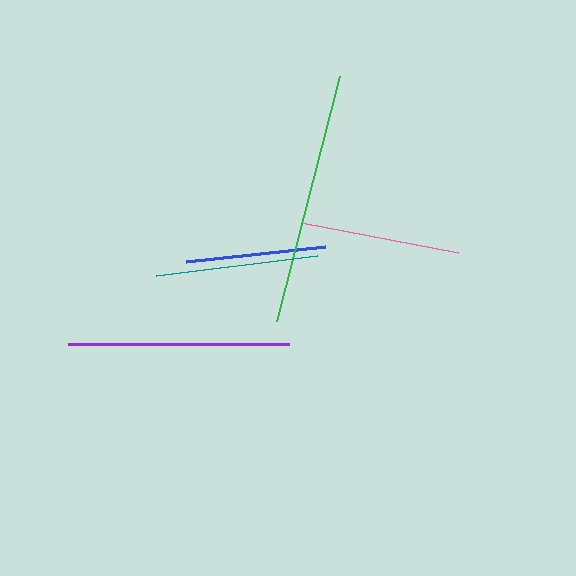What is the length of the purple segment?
The purple segment is approximately 221 pixels long.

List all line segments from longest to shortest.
From longest to shortest: green, purple, teal, pink, blue.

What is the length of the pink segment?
The pink segment is approximately 161 pixels long.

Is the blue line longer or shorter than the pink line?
The pink line is longer than the blue line.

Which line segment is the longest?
The green line is the longest at approximately 253 pixels.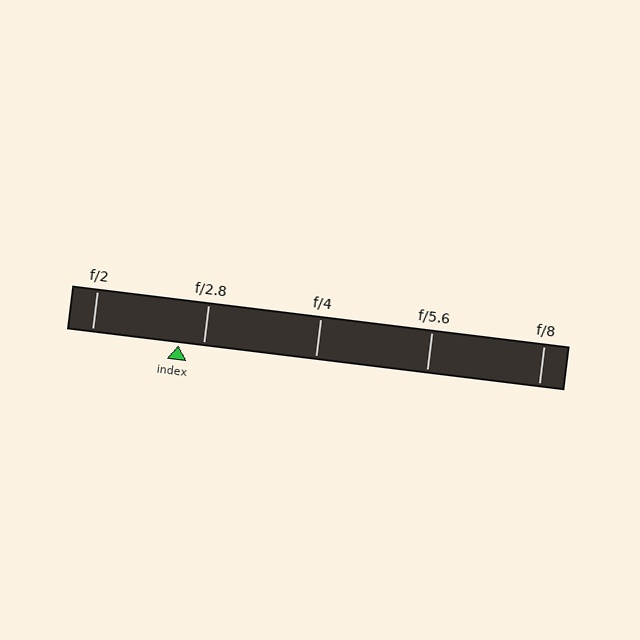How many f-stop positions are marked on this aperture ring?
There are 5 f-stop positions marked.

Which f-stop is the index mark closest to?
The index mark is closest to f/2.8.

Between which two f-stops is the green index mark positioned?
The index mark is between f/2 and f/2.8.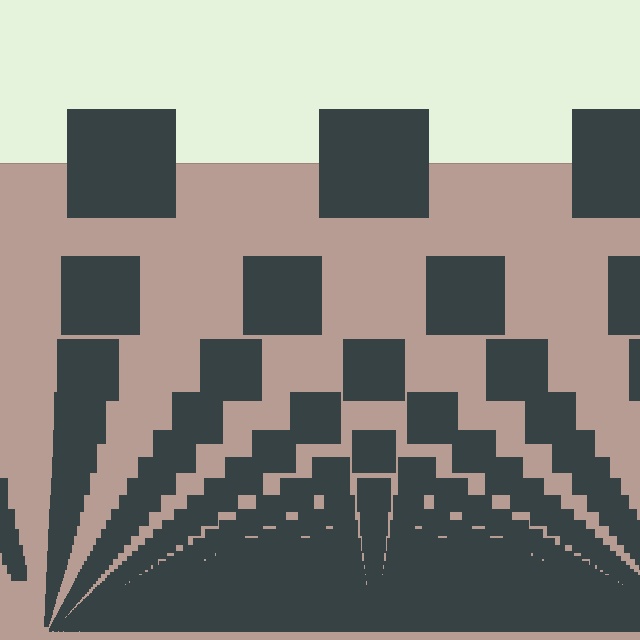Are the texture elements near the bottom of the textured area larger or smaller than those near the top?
Smaller. The gradient is inverted — elements near the bottom are smaller and denser.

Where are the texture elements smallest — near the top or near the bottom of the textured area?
Near the bottom.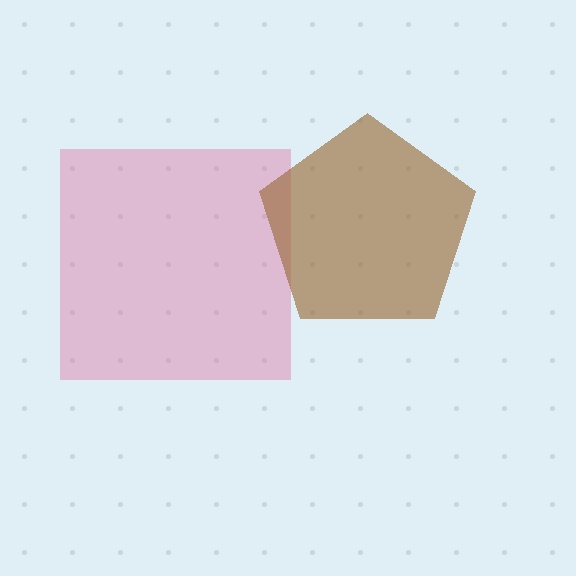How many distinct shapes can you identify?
There are 2 distinct shapes: a pink square, a brown pentagon.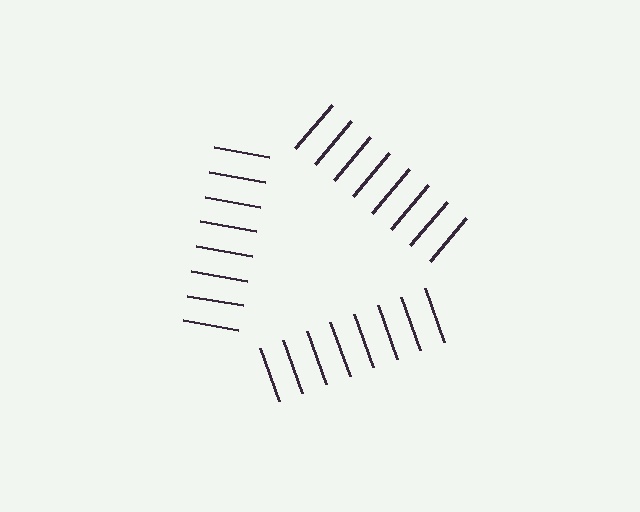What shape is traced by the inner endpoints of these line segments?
An illusory triangle — the line segments terminate on its edges but no continuous stroke is drawn.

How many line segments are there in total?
24 — 8 along each of the 3 edges.